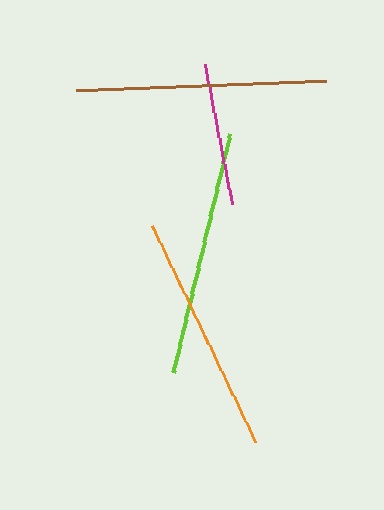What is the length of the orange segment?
The orange segment is approximately 240 pixels long.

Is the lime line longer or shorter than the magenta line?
The lime line is longer than the magenta line.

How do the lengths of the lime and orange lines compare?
The lime and orange lines are approximately the same length.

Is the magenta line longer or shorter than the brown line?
The brown line is longer than the magenta line.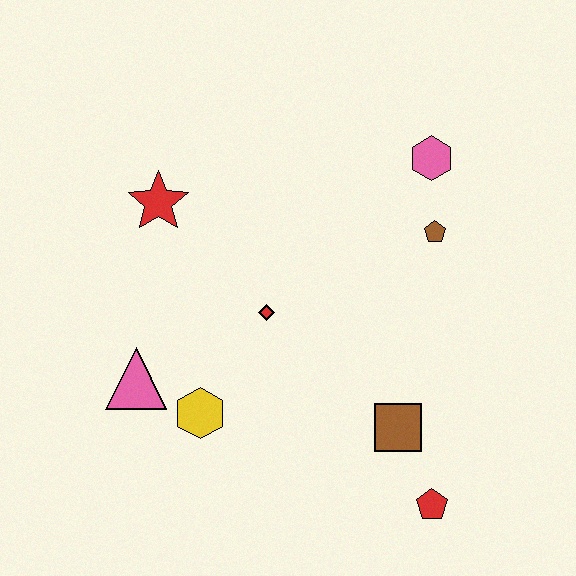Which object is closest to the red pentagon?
The brown square is closest to the red pentagon.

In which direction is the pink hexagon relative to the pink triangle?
The pink hexagon is to the right of the pink triangle.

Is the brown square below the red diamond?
Yes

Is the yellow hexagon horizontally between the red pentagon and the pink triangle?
Yes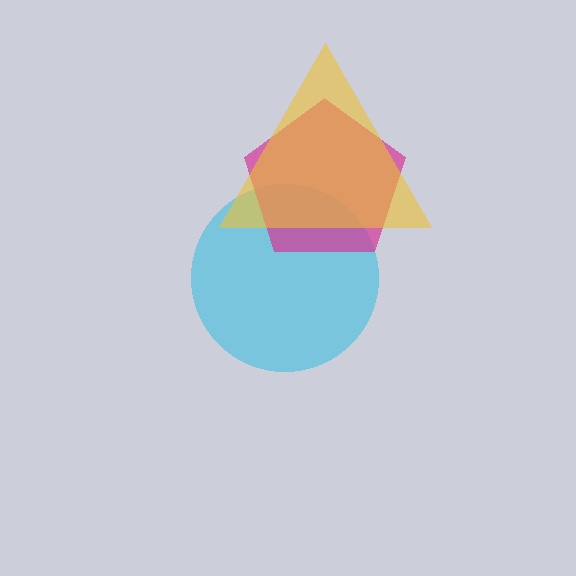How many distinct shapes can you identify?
There are 3 distinct shapes: a cyan circle, a magenta pentagon, a yellow triangle.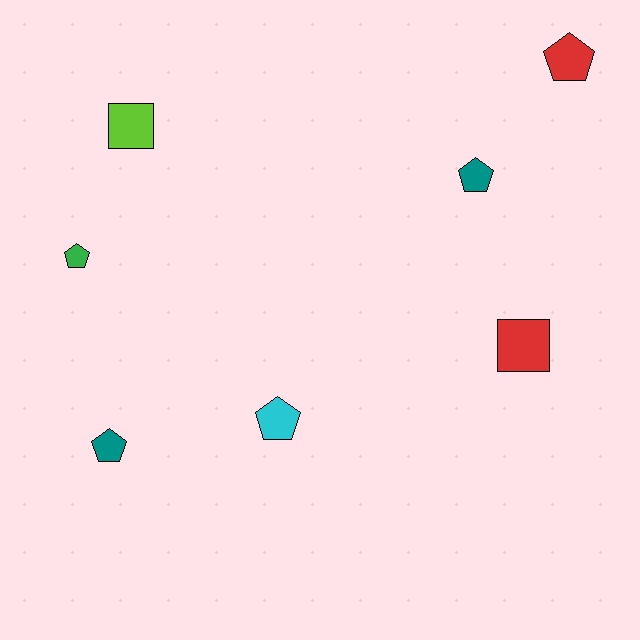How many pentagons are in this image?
There are 5 pentagons.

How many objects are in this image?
There are 7 objects.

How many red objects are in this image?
There are 2 red objects.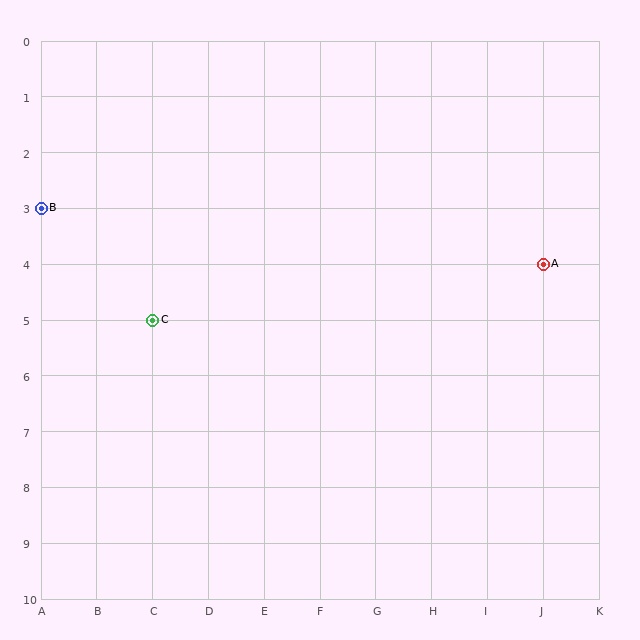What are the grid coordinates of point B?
Point B is at grid coordinates (A, 3).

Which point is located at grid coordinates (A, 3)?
Point B is at (A, 3).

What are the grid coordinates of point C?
Point C is at grid coordinates (C, 5).